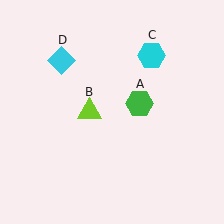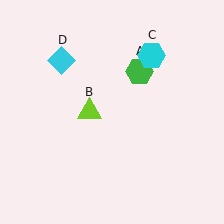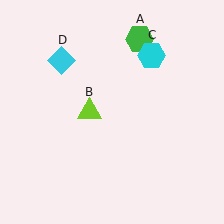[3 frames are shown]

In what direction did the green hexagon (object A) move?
The green hexagon (object A) moved up.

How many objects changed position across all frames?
1 object changed position: green hexagon (object A).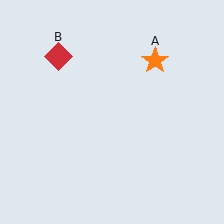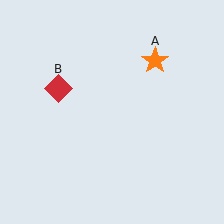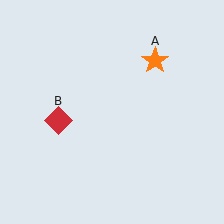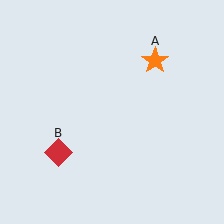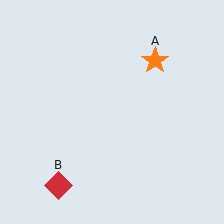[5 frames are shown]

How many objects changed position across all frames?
1 object changed position: red diamond (object B).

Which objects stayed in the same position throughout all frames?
Orange star (object A) remained stationary.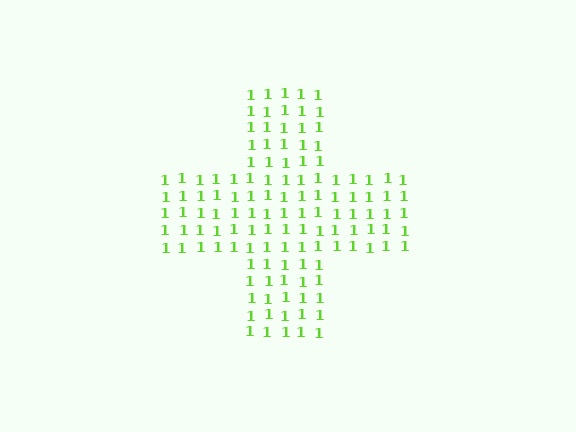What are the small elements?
The small elements are digit 1's.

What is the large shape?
The large shape is a cross.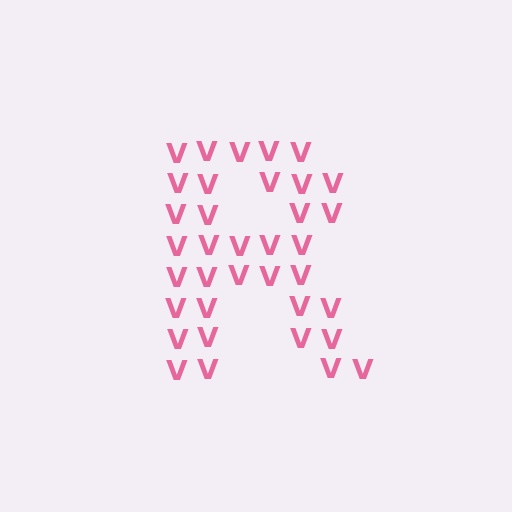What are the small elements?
The small elements are letter V's.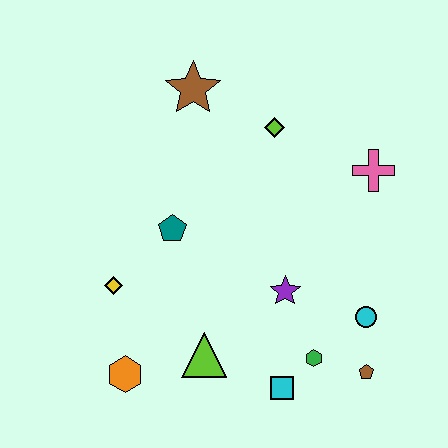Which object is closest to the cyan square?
The green hexagon is closest to the cyan square.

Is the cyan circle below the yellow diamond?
Yes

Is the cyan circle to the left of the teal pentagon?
No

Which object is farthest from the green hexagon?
The brown star is farthest from the green hexagon.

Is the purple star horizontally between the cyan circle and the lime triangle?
Yes